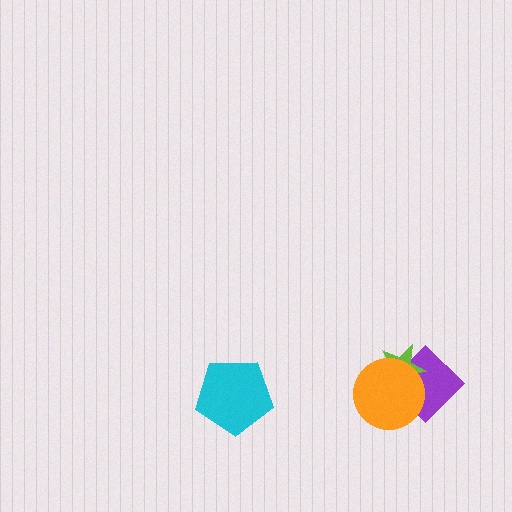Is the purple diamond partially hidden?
Yes, it is partially covered by another shape.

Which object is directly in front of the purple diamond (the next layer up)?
The lime star is directly in front of the purple diamond.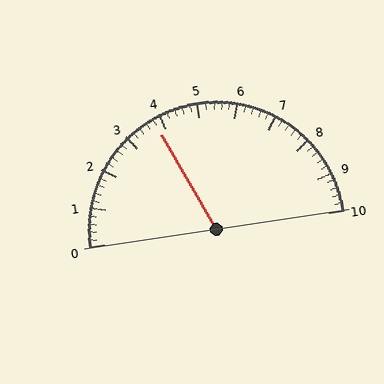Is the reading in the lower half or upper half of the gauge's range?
The reading is in the lower half of the range (0 to 10).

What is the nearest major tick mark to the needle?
The nearest major tick mark is 4.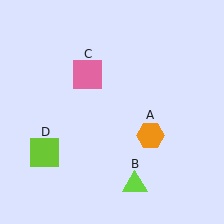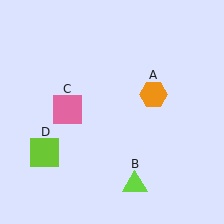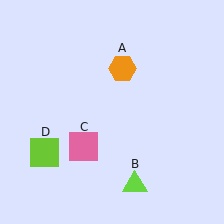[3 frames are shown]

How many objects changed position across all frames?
2 objects changed position: orange hexagon (object A), pink square (object C).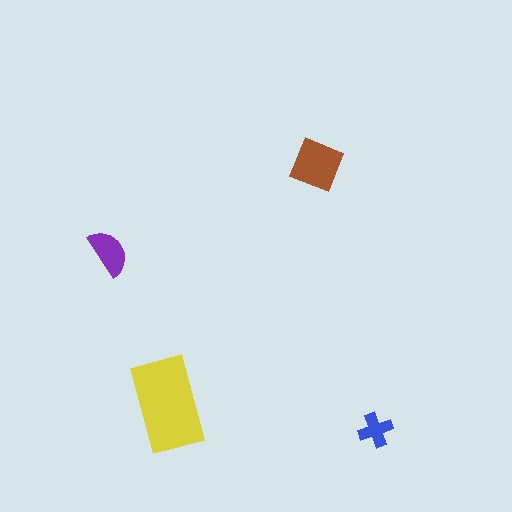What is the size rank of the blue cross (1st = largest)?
4th.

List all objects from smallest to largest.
The blue cross, the purple semicircle, the brown square, the yellow rectangle.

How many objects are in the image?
There are 4 objects in the image.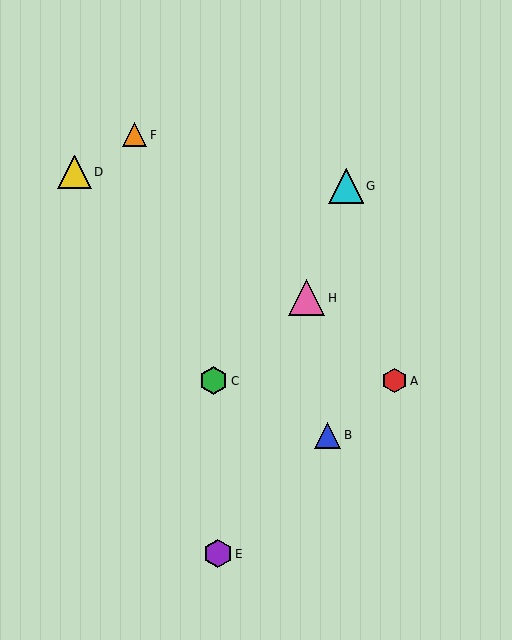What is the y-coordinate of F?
Object F is at y≈135.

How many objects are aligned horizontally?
2 objects (A, C) are aligned horizontally.